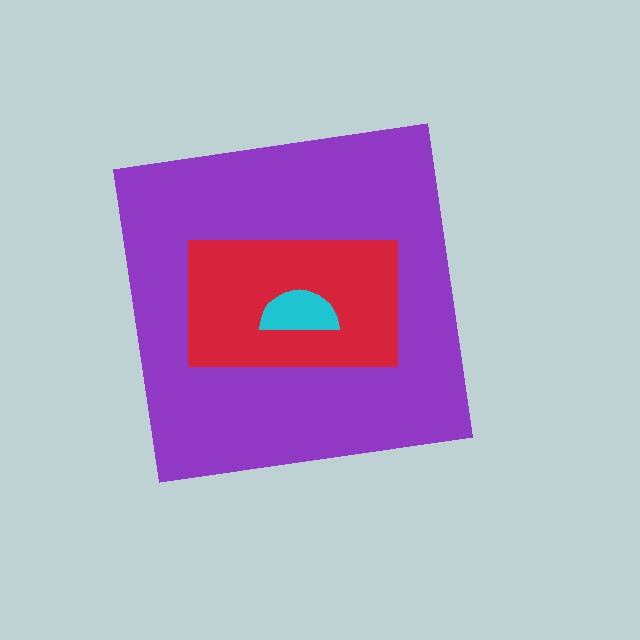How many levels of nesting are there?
3.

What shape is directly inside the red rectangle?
The cyan semicircle.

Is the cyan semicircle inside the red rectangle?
Yes.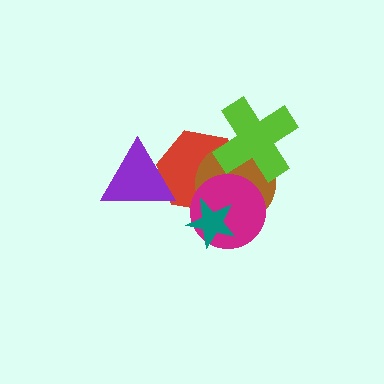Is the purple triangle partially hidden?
No, no other shape covers it.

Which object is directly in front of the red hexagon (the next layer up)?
The brown circle is directly in front of the red hexagon.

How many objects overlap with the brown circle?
4 objects overlap with the brown circle.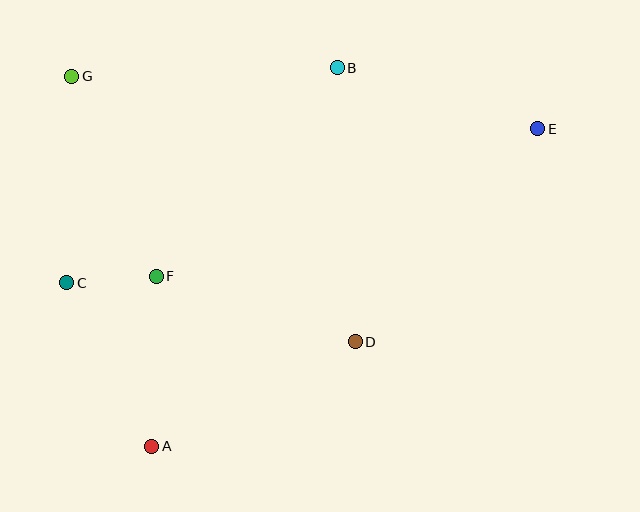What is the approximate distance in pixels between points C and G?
The distance between C and G is approximately 207 pixels.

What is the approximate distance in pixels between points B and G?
The distance between B and G is approximately 265 pixels.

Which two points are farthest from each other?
Points A and E are farthest from each other.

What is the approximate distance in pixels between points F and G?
The distance between F and G is approximately 217 pixels.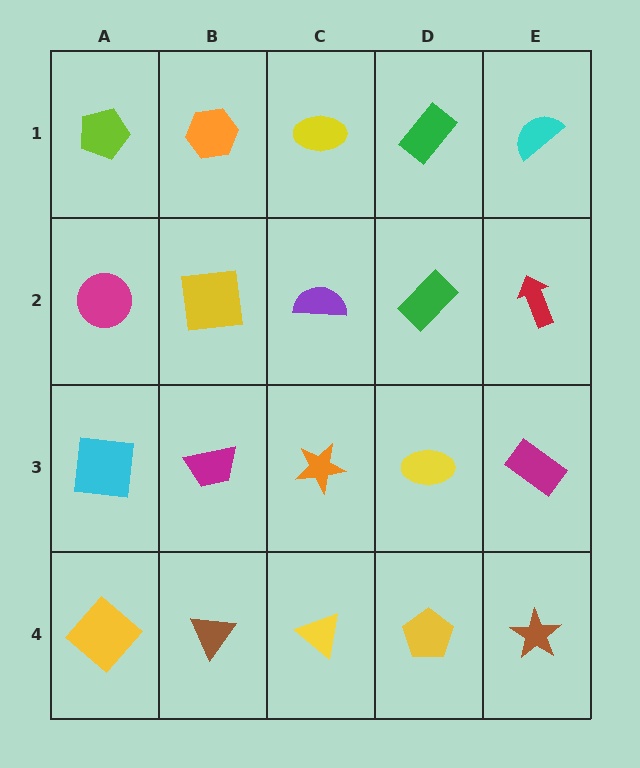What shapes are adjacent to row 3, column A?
A magenta circle (row 2, column A), a yellow diamond (row 4, column A), a magenta trapezoid (row 3, column B).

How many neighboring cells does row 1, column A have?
2.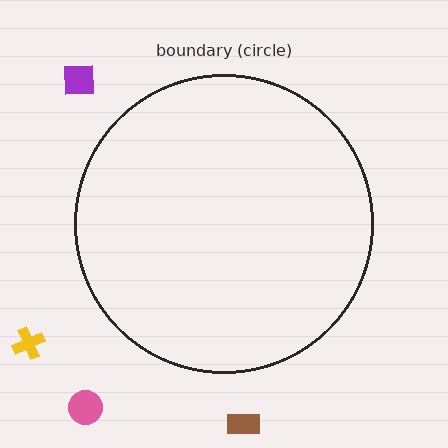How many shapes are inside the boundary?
0 inside, 4 outside.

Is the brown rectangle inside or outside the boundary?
Outside.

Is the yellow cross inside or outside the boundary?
Outside.